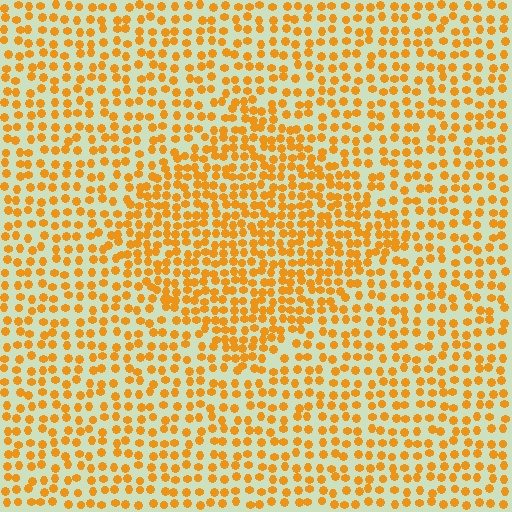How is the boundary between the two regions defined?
The boundary is defined by a change in element density (approximately 1.6x ratio). All elements are the same color, size, and shape.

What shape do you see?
I see a diamond.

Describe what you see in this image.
The image contains small orange elements arranged at two different densities. A diamond-shaped region is visible where the elements are more densely packed than the surrounding area.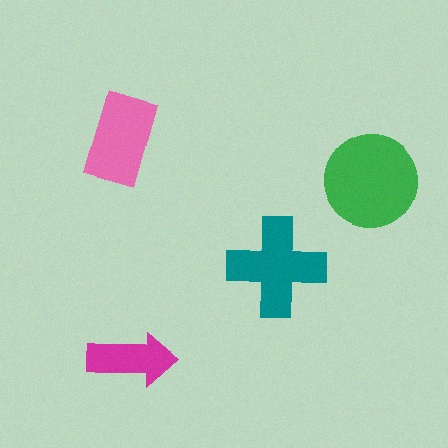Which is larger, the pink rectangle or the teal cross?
The teal cross.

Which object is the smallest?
The magenta arrow.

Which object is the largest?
The green circle.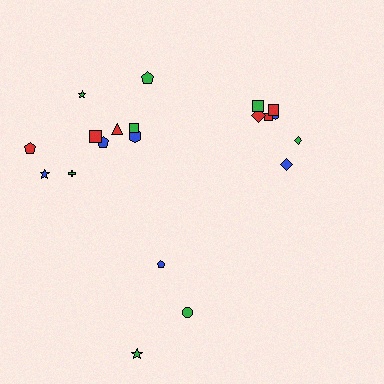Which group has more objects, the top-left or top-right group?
The top-left group.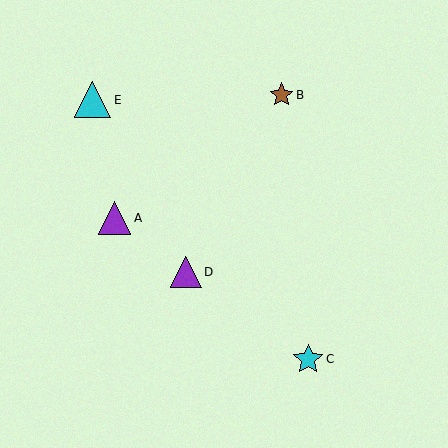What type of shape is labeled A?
Shape A is a purple triangle.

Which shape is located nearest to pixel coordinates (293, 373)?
The cyan star (labeled C) at (308, 359) is nearest to that location.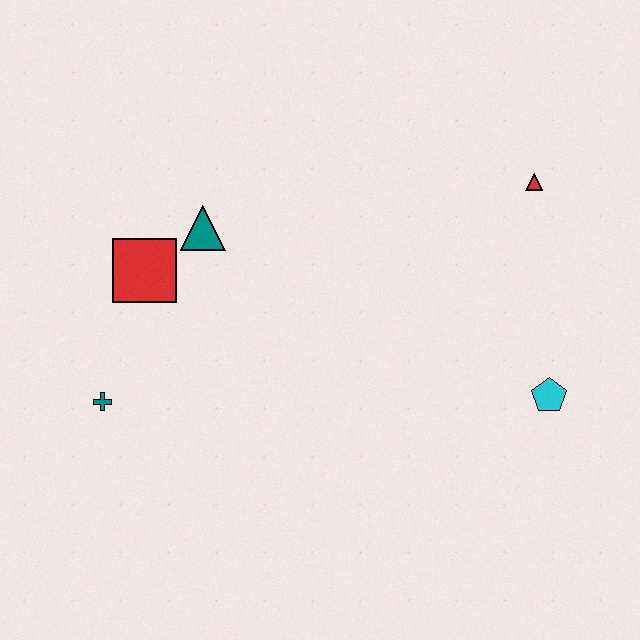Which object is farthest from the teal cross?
The red triangle is farthest from the teal cross.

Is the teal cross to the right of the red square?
No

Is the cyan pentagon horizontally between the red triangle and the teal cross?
No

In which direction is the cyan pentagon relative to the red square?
The cyan pentagon is to the right of the red square.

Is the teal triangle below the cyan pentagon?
No